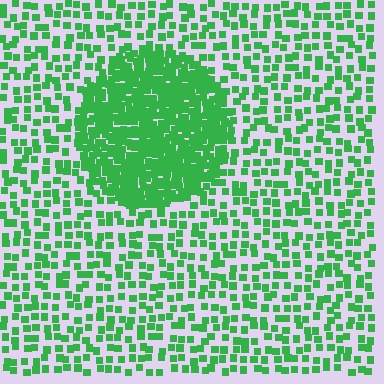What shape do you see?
I see a circle.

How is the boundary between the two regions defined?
The boundary is defined by a change in element density (approximately 2.7x ratio). All elements are the same color, size, and shape.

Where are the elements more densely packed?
The elements are more densely packed inside the circle boundary.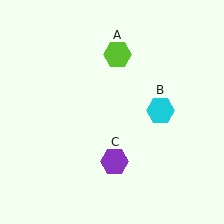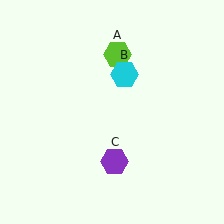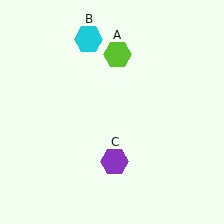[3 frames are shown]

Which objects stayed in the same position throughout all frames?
Lime hexagon (object A) and purple hexagon (object C) remained stationary.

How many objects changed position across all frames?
1 object changed position: cyan hexagon (object B).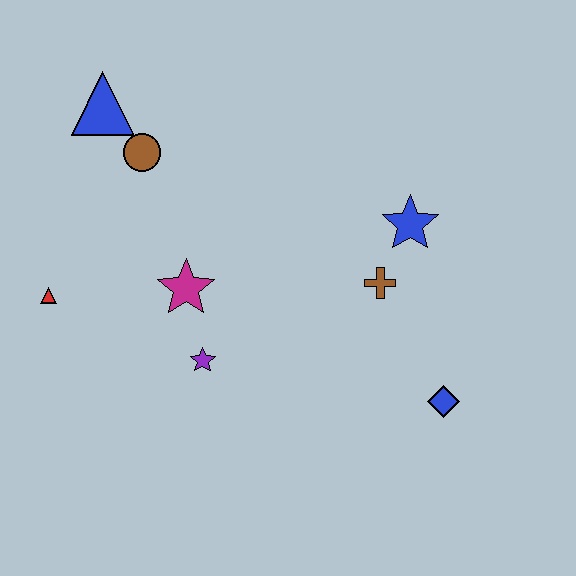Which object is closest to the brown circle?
The blue triangle is closest to the brown circle.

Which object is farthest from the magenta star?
The blue diamond is farthest from the magenta star.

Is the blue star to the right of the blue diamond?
No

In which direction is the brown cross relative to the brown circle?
The brown cross is to the right of the brown circle.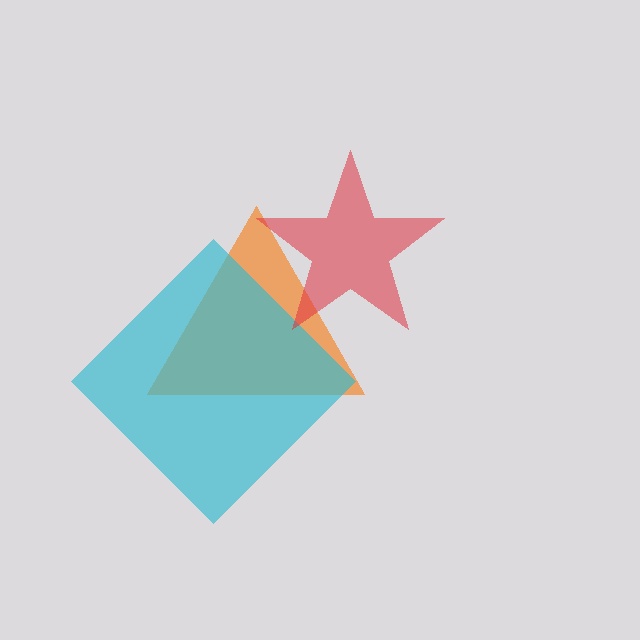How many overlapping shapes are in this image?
There are 3 overlapping shapes in the image.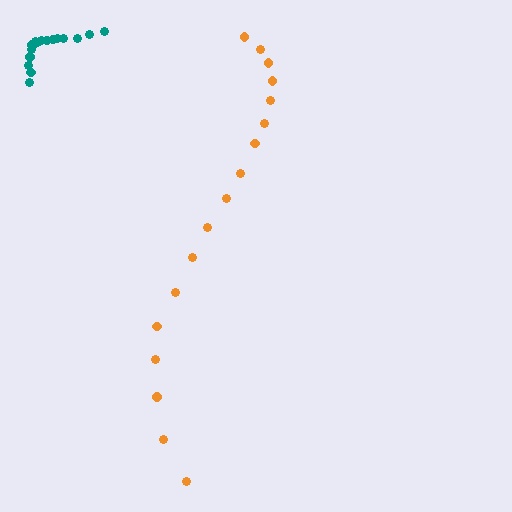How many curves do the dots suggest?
There are 2 distinct paths.